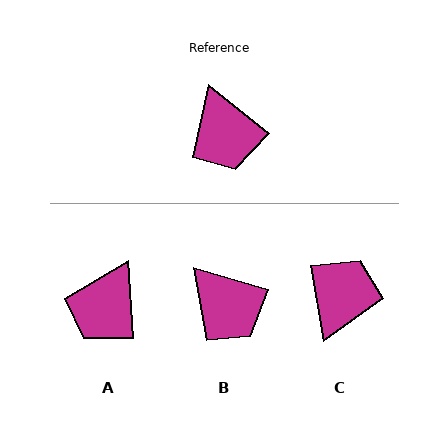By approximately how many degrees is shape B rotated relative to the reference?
Approximately 23 degrees counter-clockwise.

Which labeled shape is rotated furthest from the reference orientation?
C, about 138 degrees away.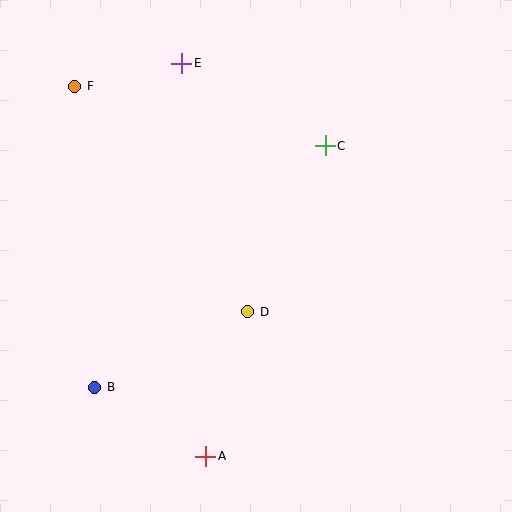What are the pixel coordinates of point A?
Point A is at (206, 456).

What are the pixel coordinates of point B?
Point B is at (95, 387).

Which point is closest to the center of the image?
Point D at (248, 312) is closest to the center.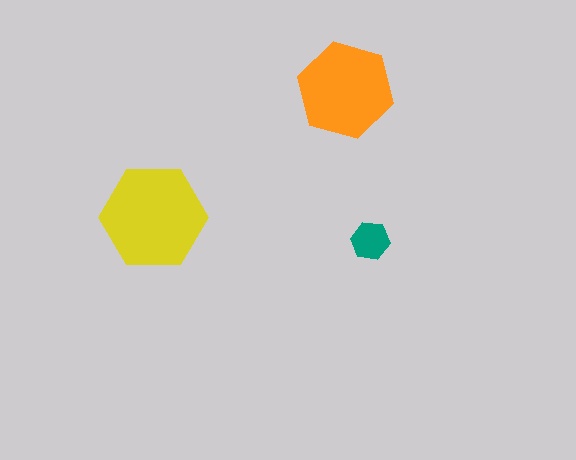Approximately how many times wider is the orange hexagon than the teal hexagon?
About 2.5 times wider.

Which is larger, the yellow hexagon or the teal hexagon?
The yellow one.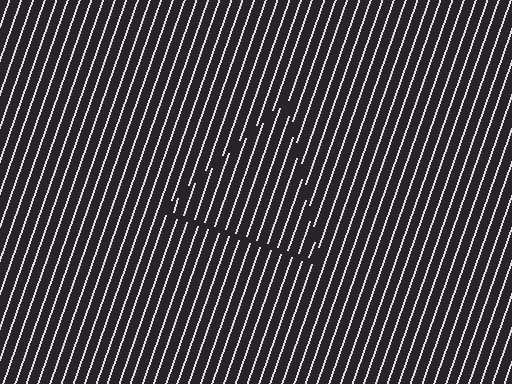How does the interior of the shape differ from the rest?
The interior of the shape contains the same grating, shifted by half a period — the contour is defined by the phase discontinuity where line-ends from the inner and outer gratings abut.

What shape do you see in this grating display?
An illusory triangle. The interior of the shape contains the same grating, shifted by half a period — the contour is defined by the phase discontinuity where line-ends from the inner and outer gratings abut.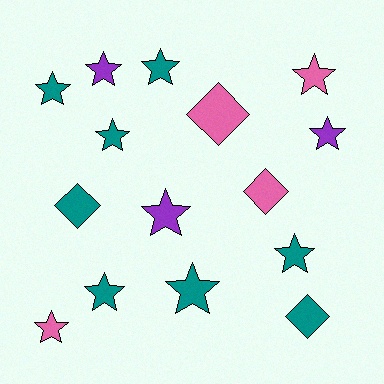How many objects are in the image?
There are 15 objects.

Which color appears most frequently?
Teal, with 8 objects.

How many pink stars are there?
There are 2 pink stars.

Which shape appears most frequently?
Star, with 11 objects.